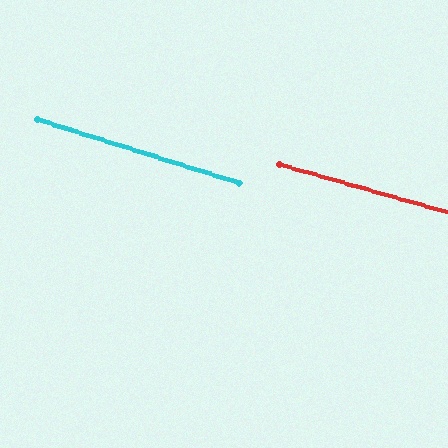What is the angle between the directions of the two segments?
Approximately 2 degrees.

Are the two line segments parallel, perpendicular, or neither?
Parallel — their directions differ by only 1.7°.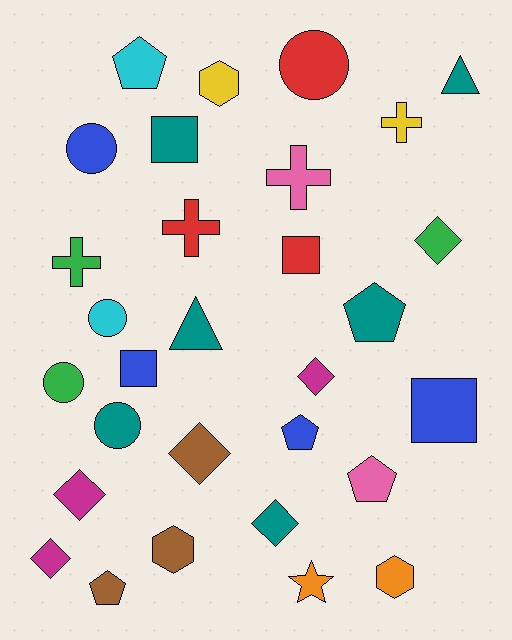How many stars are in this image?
There is 1 star.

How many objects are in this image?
There are 30 objects.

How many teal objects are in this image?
There are 6 teal objects.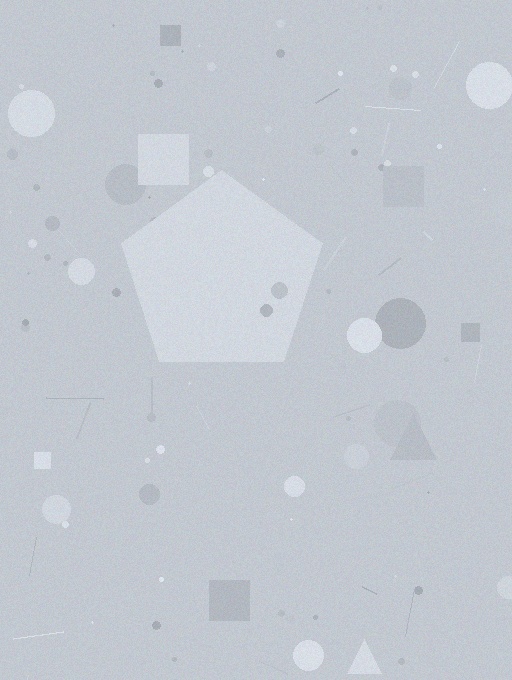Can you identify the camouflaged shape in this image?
The camouflaged shape is a pentagon.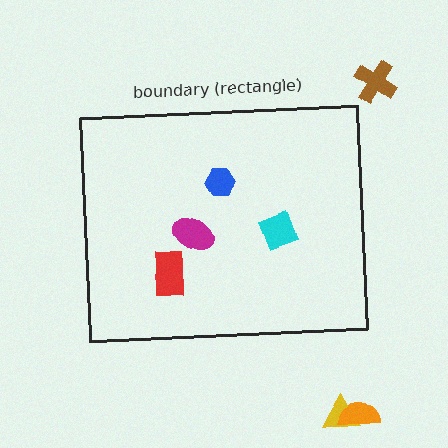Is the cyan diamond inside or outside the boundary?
Inside.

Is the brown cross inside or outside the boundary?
Outside.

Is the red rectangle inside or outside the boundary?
Inside.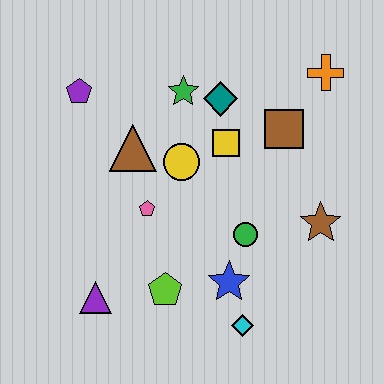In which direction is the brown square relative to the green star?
The brown square is to the right of the green star.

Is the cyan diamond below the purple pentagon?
Yes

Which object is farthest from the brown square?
The purple triangle is farthest from the brown square.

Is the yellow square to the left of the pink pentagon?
No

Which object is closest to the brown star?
The green circle is closest to the brown star.